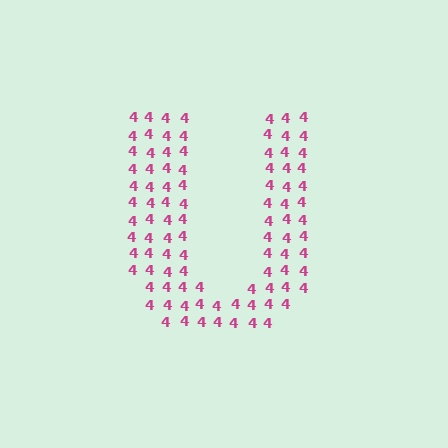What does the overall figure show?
The overall figure shows the letter U.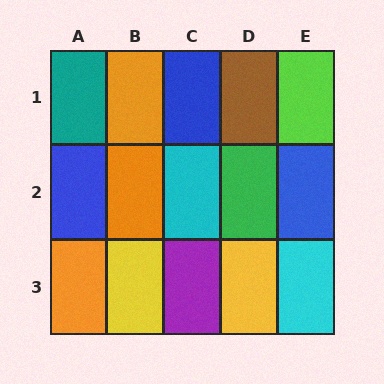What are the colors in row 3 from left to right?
Orange, yellow, purple, yellow, cyan.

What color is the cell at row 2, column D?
Green.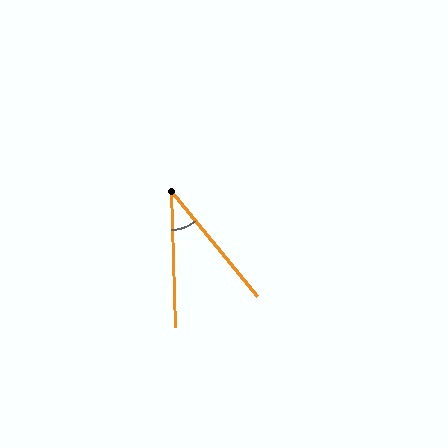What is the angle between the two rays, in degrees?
Approximately 38 degrees.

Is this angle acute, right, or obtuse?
It is acute.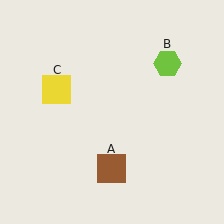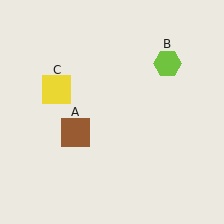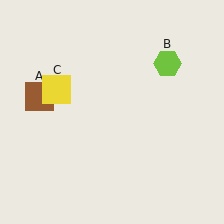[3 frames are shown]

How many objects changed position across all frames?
1 object changed position: brown square (object A).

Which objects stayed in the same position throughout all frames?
Lime hexagon (object B) and yellow square (object C) remained stationary.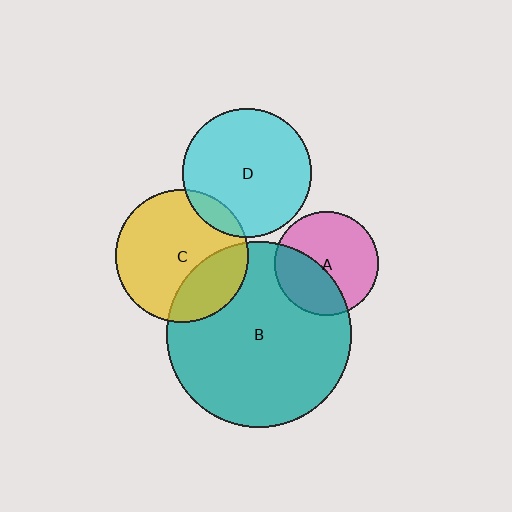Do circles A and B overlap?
Yes.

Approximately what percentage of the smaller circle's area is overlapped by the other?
Approximately 40%.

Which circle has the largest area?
Circle B (teal).